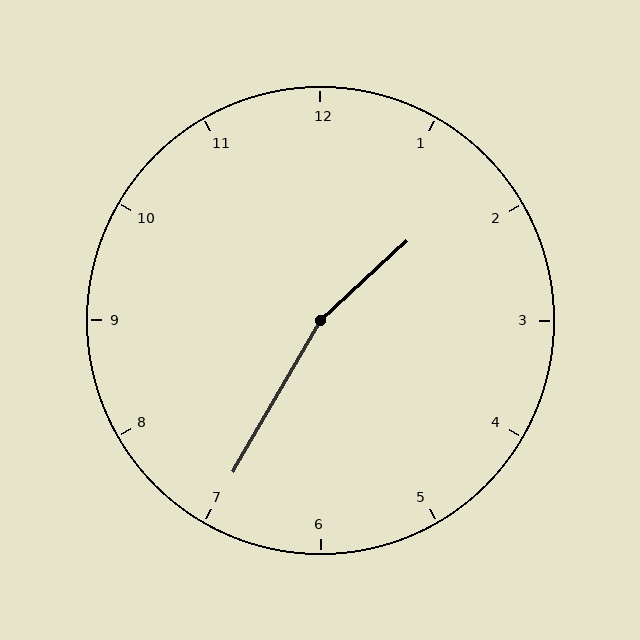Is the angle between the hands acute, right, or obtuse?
It is obtuse.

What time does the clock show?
1:35.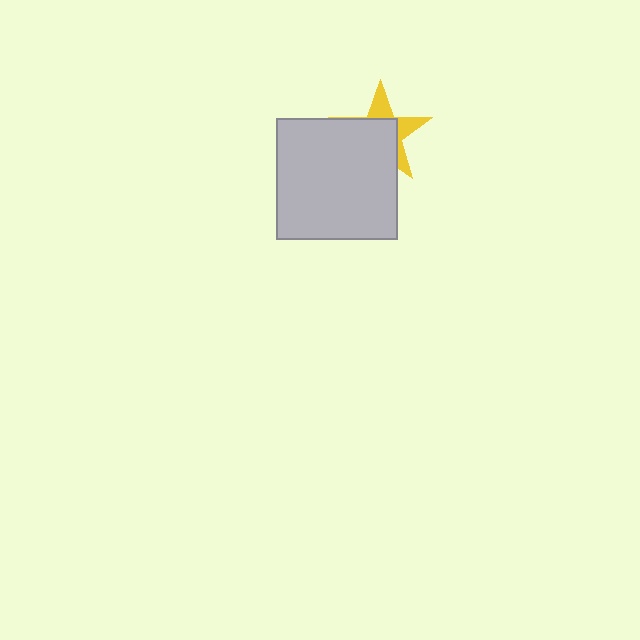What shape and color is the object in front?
The object in front is a light gray square.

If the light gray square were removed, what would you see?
You would see the complete yellow star.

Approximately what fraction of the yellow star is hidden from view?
Roughly 64% of the yellow star is hidden behind the light gray square.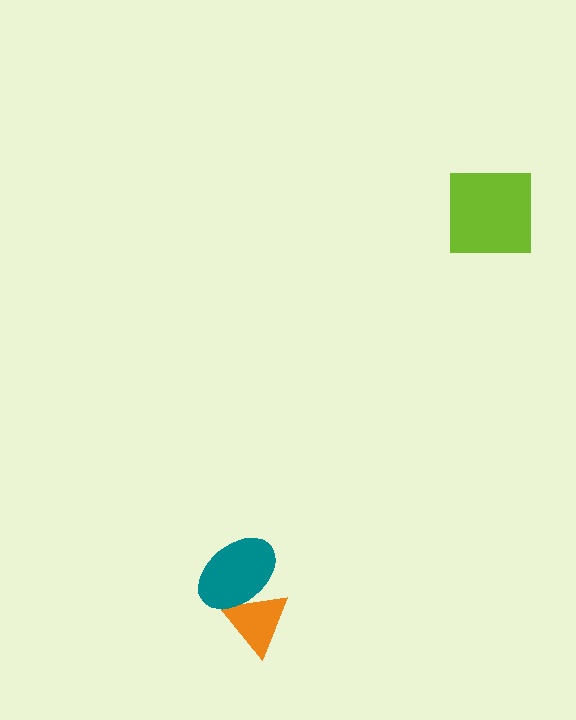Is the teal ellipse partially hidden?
No, no other shape covers it.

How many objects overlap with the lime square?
0 objects overlap with the lime square.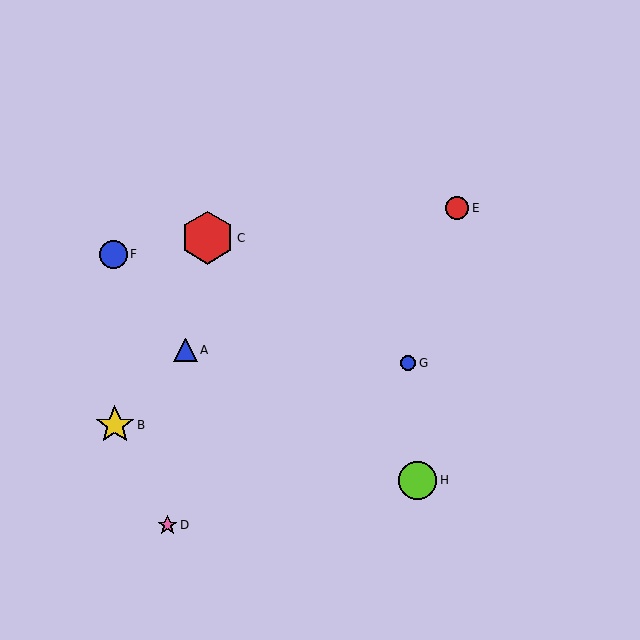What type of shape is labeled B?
Shape B is a yellow star.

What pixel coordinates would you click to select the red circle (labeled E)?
Click at (457, 208) to select the red circle E.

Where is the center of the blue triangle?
The center of the blue triangle is at (185, 350).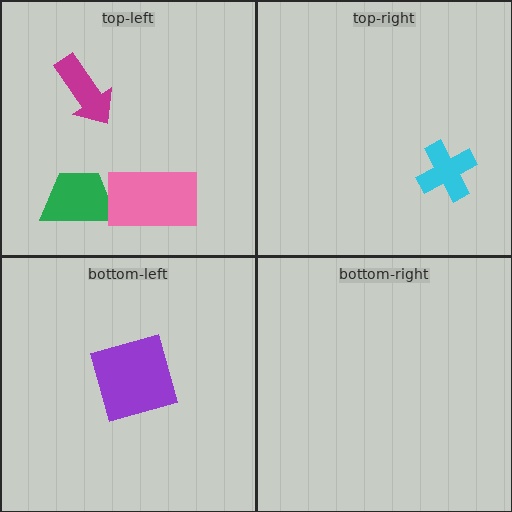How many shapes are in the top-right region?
1.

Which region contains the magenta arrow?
The top-left region.